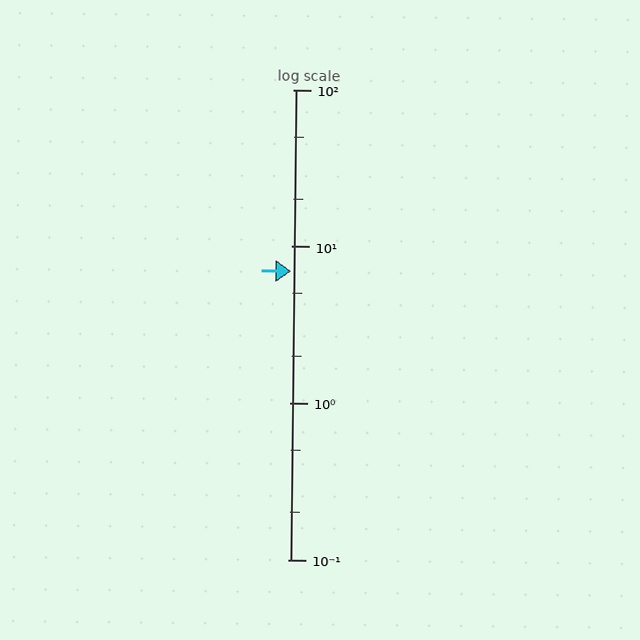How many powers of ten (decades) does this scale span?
The scale spans 3 decades, from 0.1 to 100.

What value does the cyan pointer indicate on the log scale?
The pointer indicates approximately 6.9.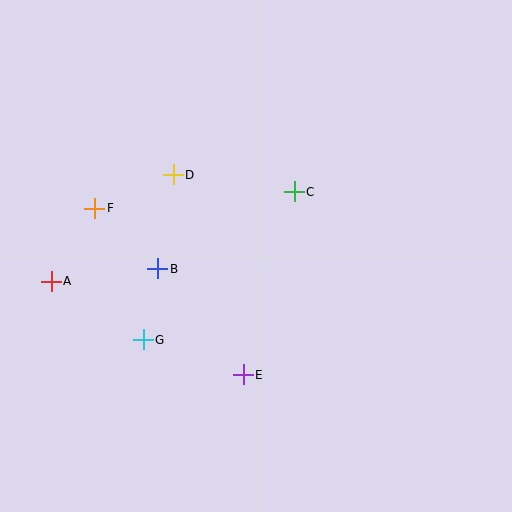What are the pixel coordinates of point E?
Point E is at (243, 375).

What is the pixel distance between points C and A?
The distance between C and A is 259 pixels.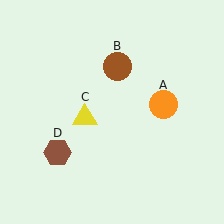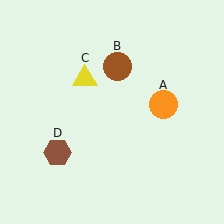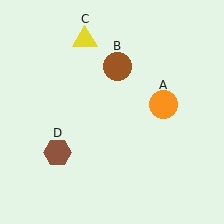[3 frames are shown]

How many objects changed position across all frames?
1 object changed position: yellow triangle (object C).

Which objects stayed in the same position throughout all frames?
Orange circle (object A) and brown circle (object B) and brown hexagon (object D) remained stationary.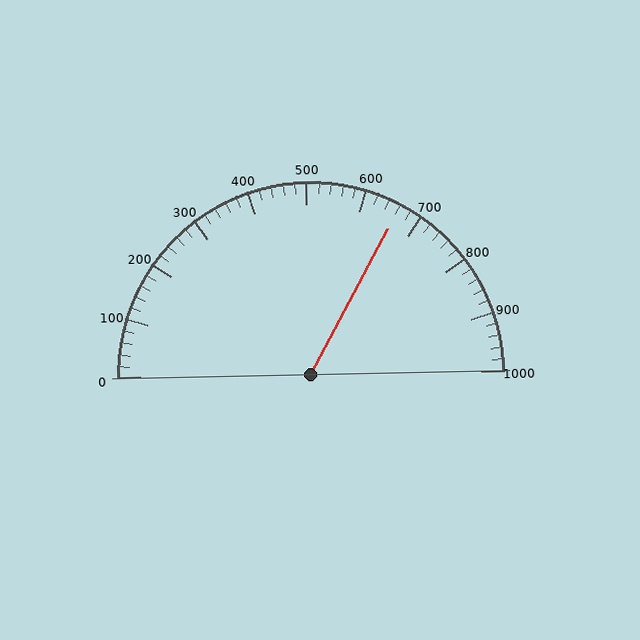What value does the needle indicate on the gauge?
The needle indicates approximately 660.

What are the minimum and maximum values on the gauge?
The gauge ranges from 0 to 1000.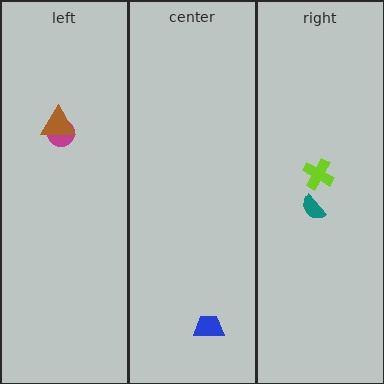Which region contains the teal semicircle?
The right region.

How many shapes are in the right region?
2.